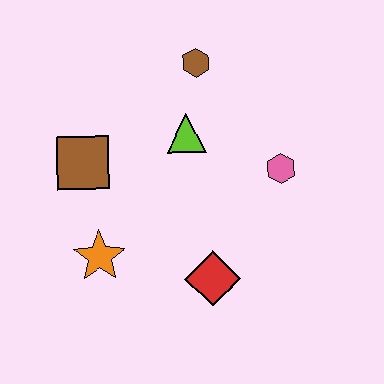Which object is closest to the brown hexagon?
The lime triangle is closest to the brown hexagon.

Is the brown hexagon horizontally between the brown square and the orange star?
No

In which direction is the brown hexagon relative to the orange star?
The brown hexagon is above the orange star.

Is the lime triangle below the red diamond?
No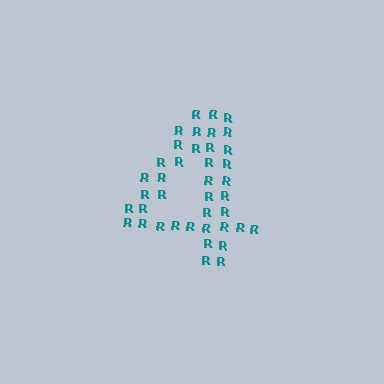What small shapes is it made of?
It is made of small letter R's.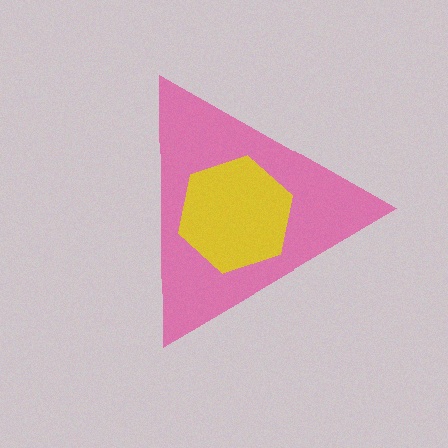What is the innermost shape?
The yellow hexagon.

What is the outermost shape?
The pink triangle.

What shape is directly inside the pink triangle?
The yellow hexagon.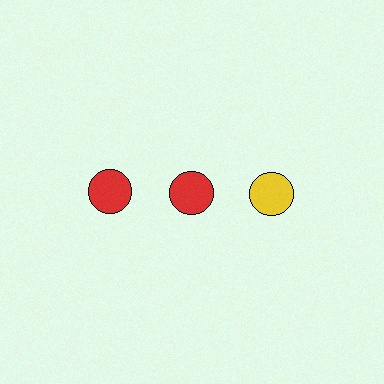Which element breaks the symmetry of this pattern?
The yellow circle in the top row, center column breaks the symmetry. All other shapes are red circles.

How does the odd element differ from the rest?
It has a different color: yellow instead of red.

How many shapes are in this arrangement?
There are 3 shapes arranged in a grid pattern.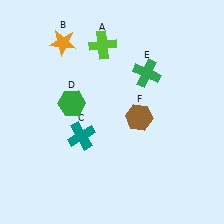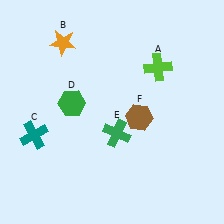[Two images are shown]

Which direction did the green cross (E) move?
The green cross (E) moved down.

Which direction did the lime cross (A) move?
The lime cross (A) moved right.